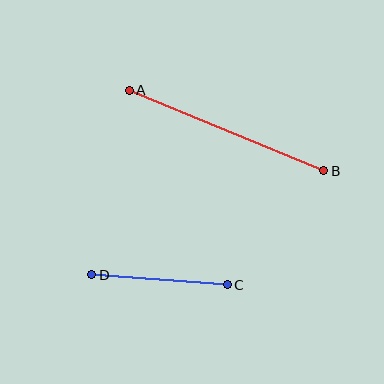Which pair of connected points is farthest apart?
Points A and B are farthest apart.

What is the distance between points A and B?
The distance is approximately 211 pixels.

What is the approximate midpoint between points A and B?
The midpoint is at approximately (227, 131) pixels.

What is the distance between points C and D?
The distance is approximately 136 pixels.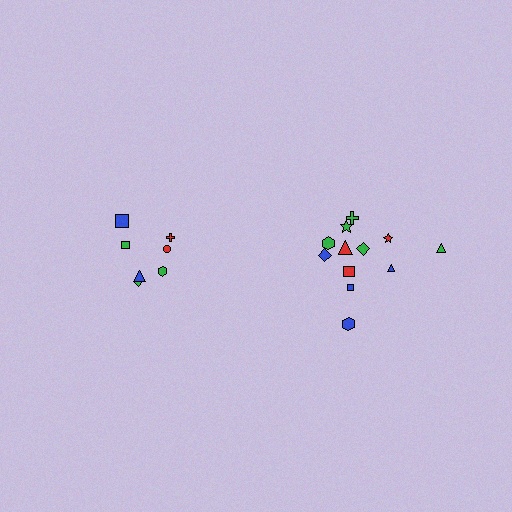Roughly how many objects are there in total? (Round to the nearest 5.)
Roughly 20 objects in total.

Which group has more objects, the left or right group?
The right group.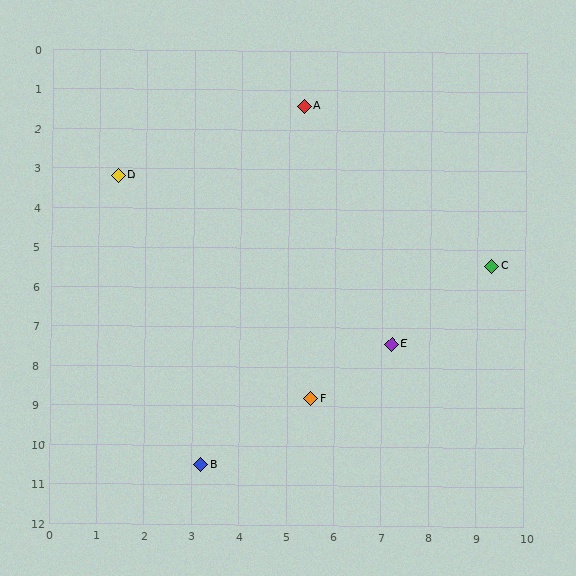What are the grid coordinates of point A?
Point A is at approximately (5.3, 1.4).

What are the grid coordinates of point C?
Point C is at approximately (9.3, 5.4).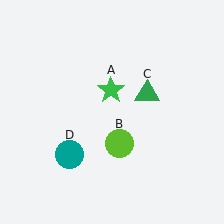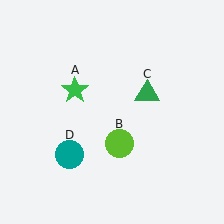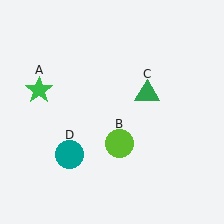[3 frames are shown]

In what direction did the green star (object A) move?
The green star (object A) moved left.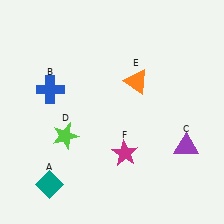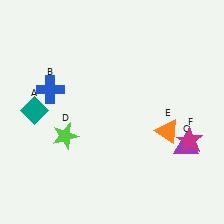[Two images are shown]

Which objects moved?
The objects that moved are: the teal diamond (A), the orange triangle (E), the magenta star (F).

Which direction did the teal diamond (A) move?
The teal diamond (A) moved up.